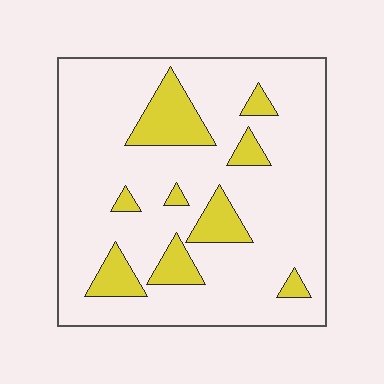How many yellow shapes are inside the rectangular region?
9.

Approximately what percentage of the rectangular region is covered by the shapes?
Approximately 15%.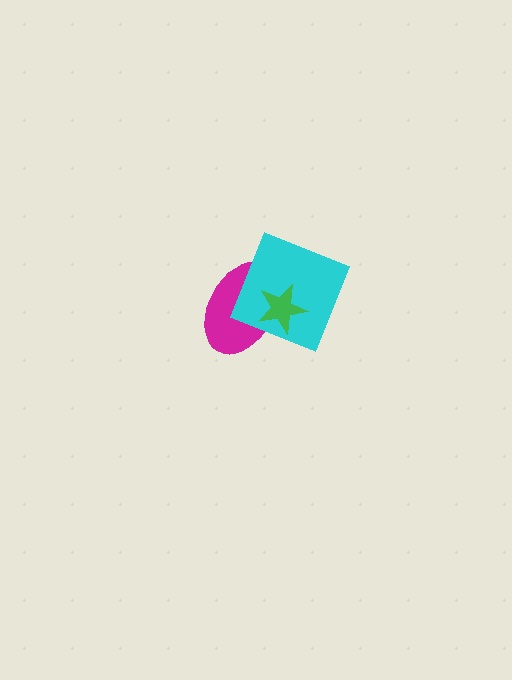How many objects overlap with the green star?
2 objects overlap with the green star.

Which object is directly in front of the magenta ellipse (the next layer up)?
The cyan square is directly in front of the magenta ellipse.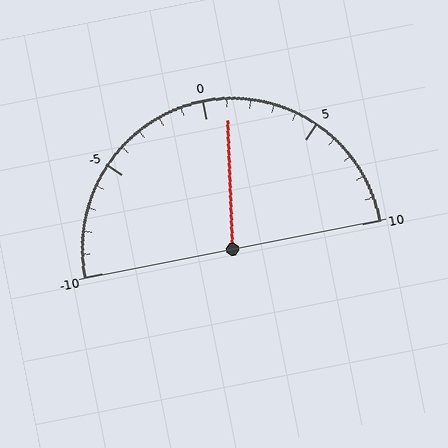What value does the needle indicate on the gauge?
The needle indicates approximately 1.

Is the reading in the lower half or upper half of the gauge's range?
The reading is in the upper half of the range (-10 to 10).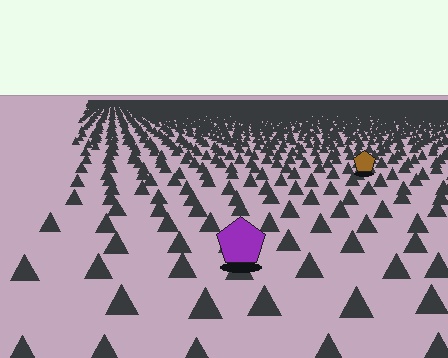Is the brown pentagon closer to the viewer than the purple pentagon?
No. The purple pentagon is closer — you can tell from the texture gradient: the ground texture is coarser near it.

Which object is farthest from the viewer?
The brown pentagon is farthest from the viewer. It appears smaller and the ground texture around it is denser.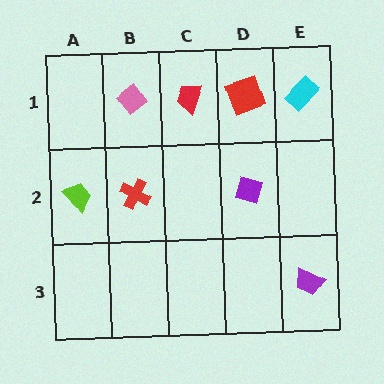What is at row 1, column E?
A cyan rectangle.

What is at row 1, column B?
A pink diamond.